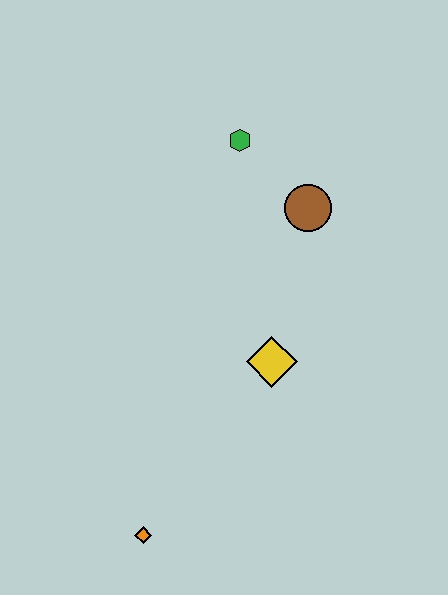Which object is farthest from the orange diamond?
The green hexagon is farthest from the orange diamond.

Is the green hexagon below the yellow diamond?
No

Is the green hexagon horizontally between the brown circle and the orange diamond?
Yes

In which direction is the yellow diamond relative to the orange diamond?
The yellow diamond is above the orange diamond.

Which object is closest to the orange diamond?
The yellow diamond is closest to the orange diamond.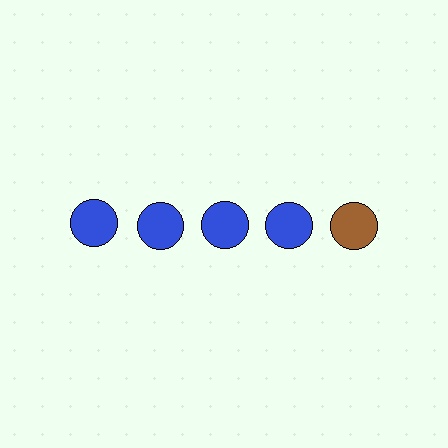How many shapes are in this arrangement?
There are 5 shapes arranged in a grid pattern.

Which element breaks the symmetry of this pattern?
The brown circle in the top row, rightmost column breaks the symmetry. All other shapes are blue circles.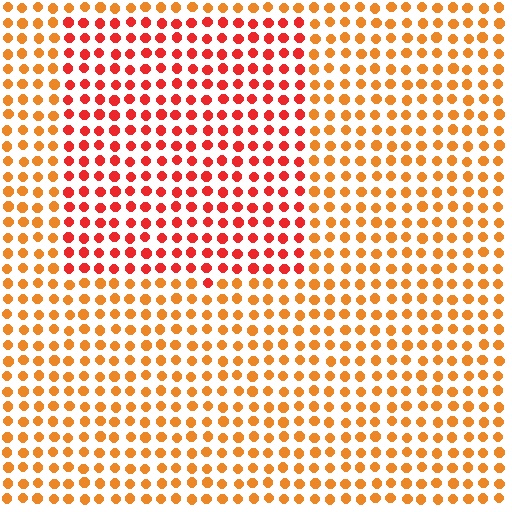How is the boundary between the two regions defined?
The boundary is defined purely by a slight shift in hue (about 31 degrees). Spacing, size, and orientation are identical on both sides.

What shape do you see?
I see a rectangle.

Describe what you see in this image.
The image is filled with small orange elements in a uniform arrangement. A rectangle-shaped region is visible where the elements are tinted to a slightly different hue, forming a subtle color boundary.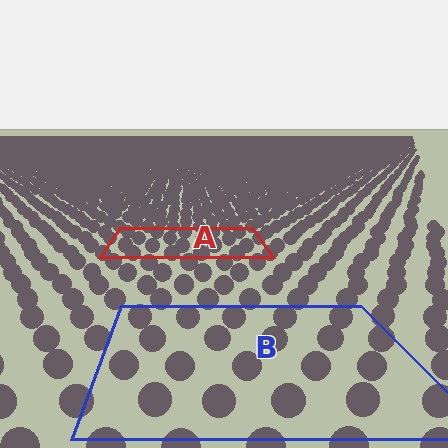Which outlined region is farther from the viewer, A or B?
Region A is farther from the viewer — the texture elements inside it appear smaller and more densely packed.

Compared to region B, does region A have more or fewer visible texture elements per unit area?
Region A has more texture elements per unit area — they are packed more densely because it is farther away.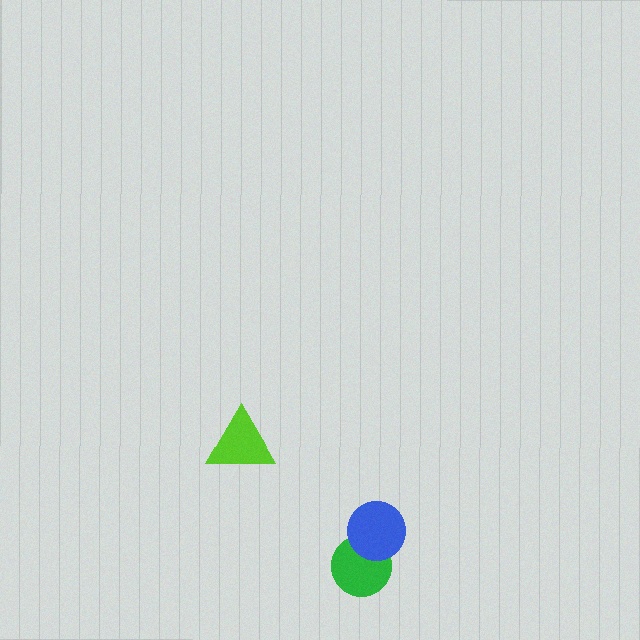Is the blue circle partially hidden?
No, no other shape covers it.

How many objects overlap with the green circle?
1 object overlaps with the green circle.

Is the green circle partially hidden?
Yes, it is partially covered by another shape.